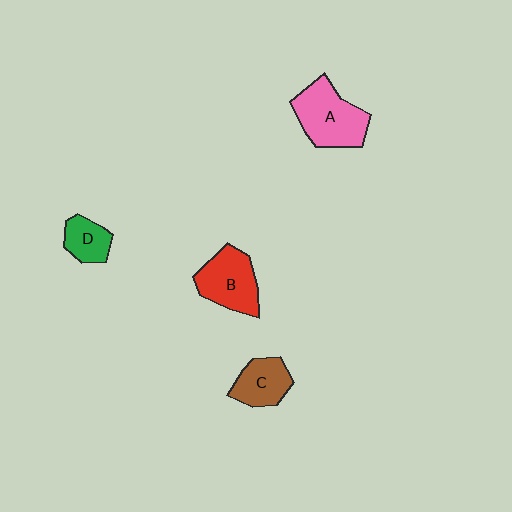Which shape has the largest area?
Shape A (pink).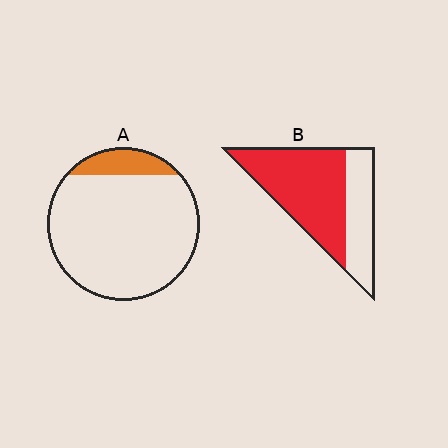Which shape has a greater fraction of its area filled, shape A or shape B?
Shape B.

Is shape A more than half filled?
No.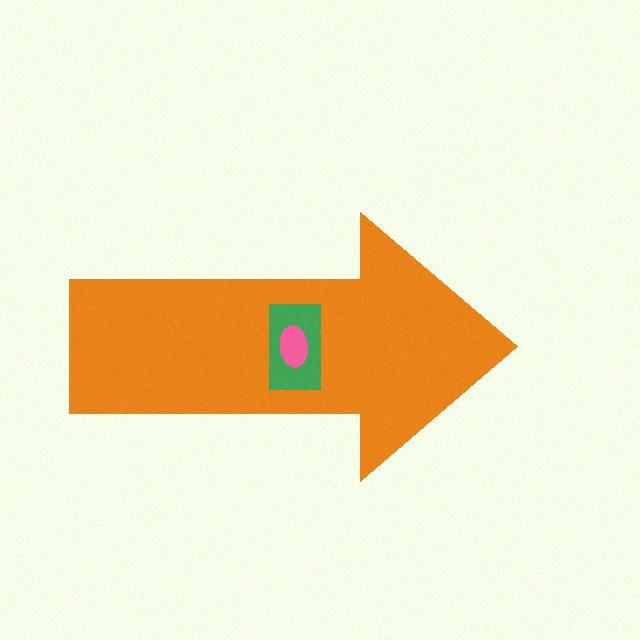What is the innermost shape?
The pink ellipse.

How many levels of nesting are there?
3.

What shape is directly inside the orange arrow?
The green rectangle.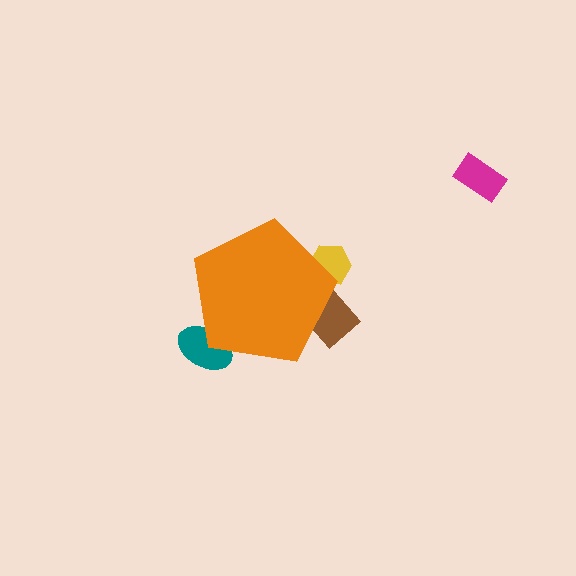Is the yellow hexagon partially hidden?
Yes, the yellow hexagon is partially hidden behind the orange pentagon.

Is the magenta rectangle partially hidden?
No, the magenta rectangle is fully visible.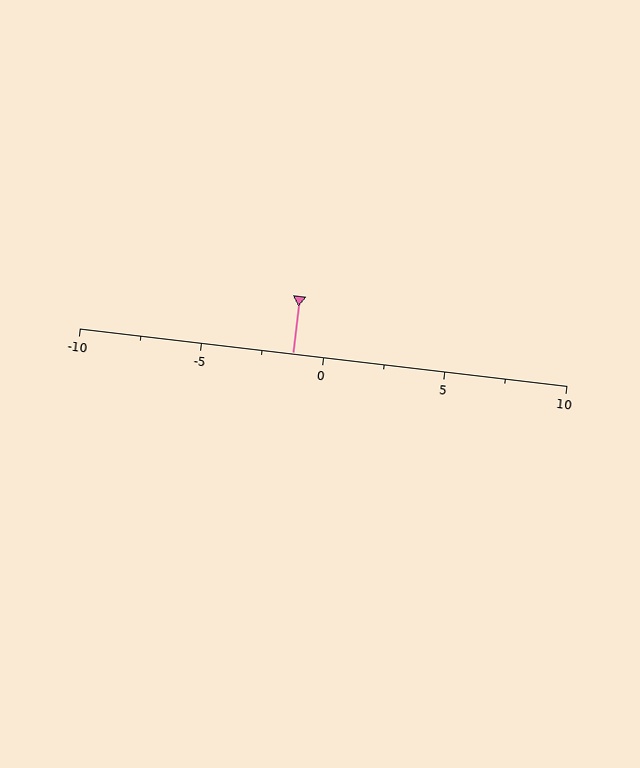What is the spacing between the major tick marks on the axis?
The major ticks are spaced 5 apart.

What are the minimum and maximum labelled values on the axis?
The axis runs from -10 to 10.